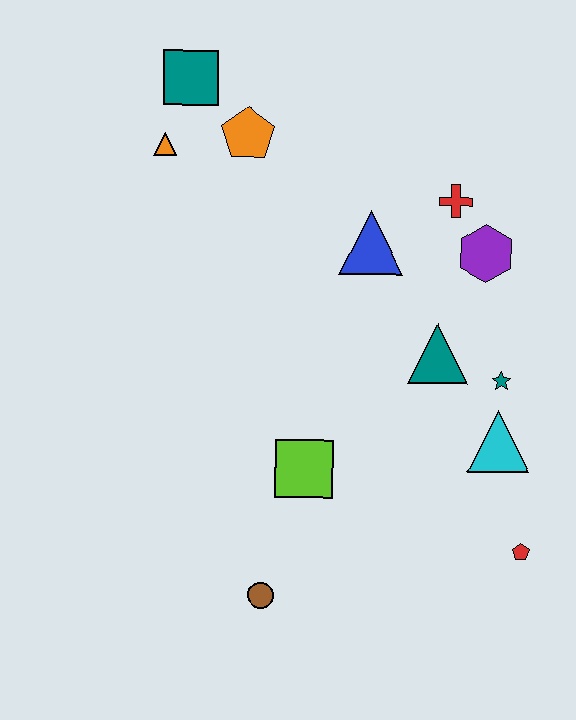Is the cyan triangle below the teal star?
Yes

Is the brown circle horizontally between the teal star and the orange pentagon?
Yes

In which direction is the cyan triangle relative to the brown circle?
The cyan triangle is to the right of the brown circle.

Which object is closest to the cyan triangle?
The teal star is closest to the cyan triangle.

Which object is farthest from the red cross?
The brown circle is farthest from the red cross.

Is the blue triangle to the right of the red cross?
No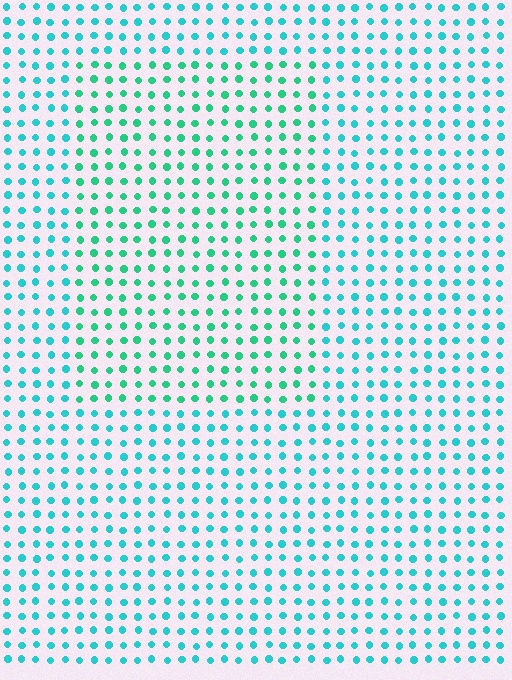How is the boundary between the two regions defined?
The boundary is defined purely by a slight shift in hue (about 27 degrees). Spacing, size, and orientation are identical on both sides.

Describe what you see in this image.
The image is filled with small cyan elements in a uniform arrangement. A rectangle-shaped region is visible where the elements are tinted to a slightly different hue, forming a subtle color boundary.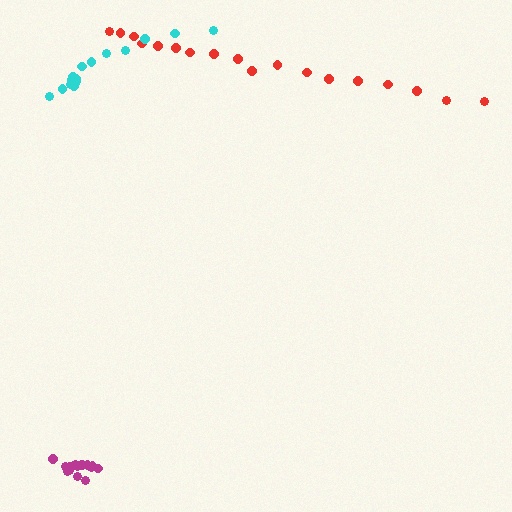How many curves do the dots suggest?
There are 3 distinct paths.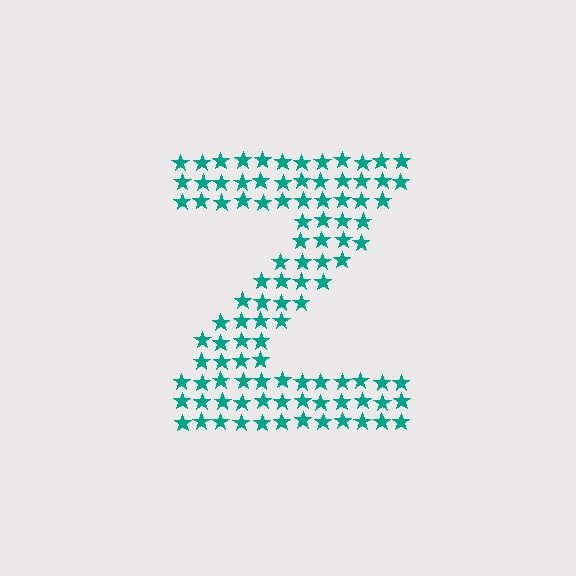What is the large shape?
The large shape is the letter Z.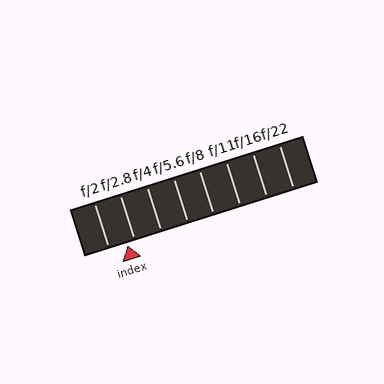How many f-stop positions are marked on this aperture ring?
There are 8 f-stop positions marked.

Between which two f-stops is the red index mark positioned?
The index mark is between f/2 and f/2.8.